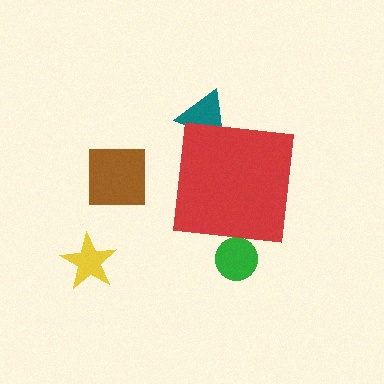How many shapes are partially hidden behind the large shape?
2 shapes are partially hidden.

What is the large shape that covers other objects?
A red square.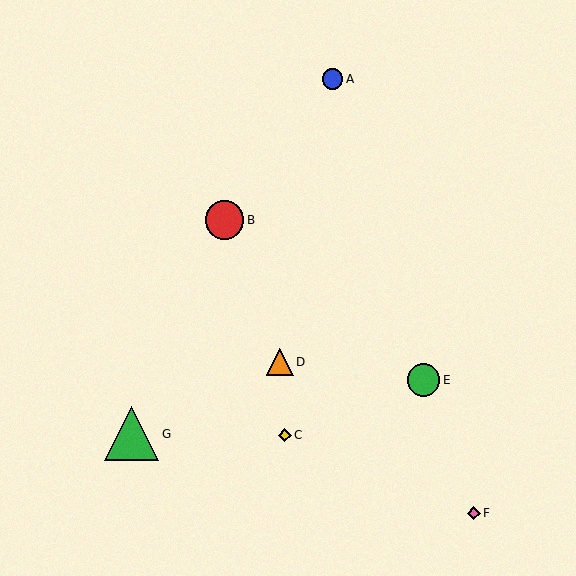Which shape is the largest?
The green triangle (labeled G) is the largest.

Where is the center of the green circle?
The center of the green circle is at (423, 380).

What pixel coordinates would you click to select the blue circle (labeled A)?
Click at (333, 79) to select the blue circle A.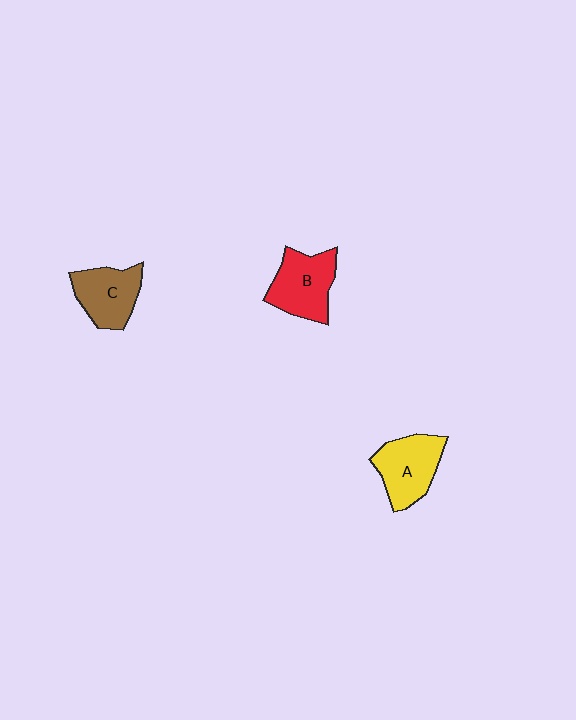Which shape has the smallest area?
Shape C (brown).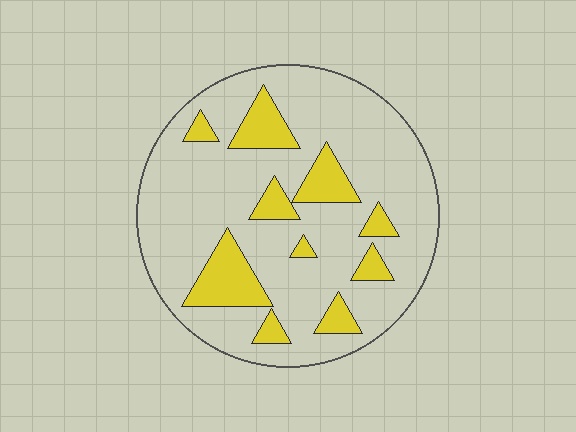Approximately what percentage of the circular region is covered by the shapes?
Approximately 20%.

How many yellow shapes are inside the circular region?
10.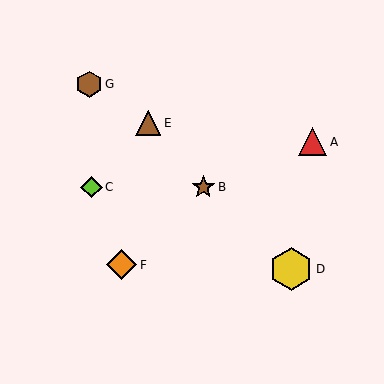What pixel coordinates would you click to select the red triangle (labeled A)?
Click at (312, 142) to select the red triangle A.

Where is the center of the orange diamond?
The center of the orange diamond is at (121, 265).